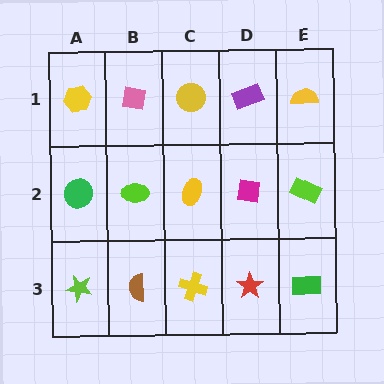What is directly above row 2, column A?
A yellow hexagon.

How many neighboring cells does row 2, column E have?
3.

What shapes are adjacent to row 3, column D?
A magenta square (row 2, column D), a yellow cross (row 3, column C), a green rectangle (row 3, column E).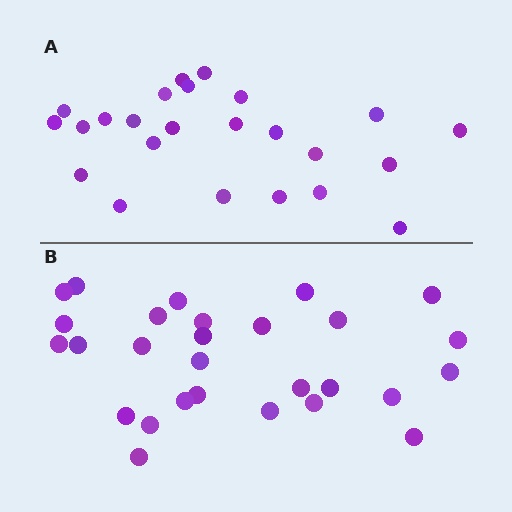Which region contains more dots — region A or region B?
Region B (the bottom region) has more dots.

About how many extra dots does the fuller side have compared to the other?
Region B has about 4 more dots than region A.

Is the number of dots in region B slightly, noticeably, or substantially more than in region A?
Region B has only slightly more — the two regions are fairly close. The ratio is roughly 1.2 to 1.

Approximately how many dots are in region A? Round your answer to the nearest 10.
About 20 dots. (The exact count is 24, which rounds to 20.)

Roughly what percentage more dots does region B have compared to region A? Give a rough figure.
About 15% more.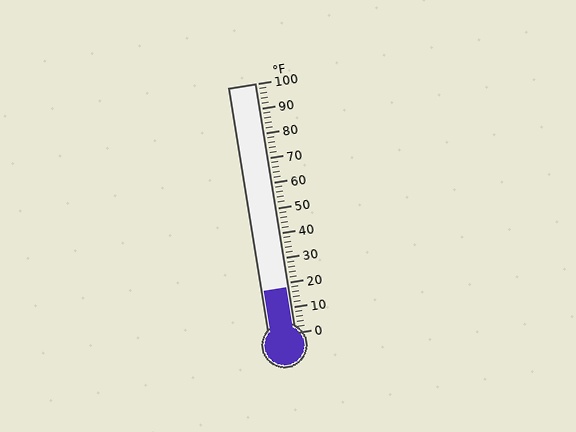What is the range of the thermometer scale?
The thermometer scale ranges from 0°F to 100°F.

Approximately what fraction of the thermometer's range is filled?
The thermometer is filled to approximately 20% of its range.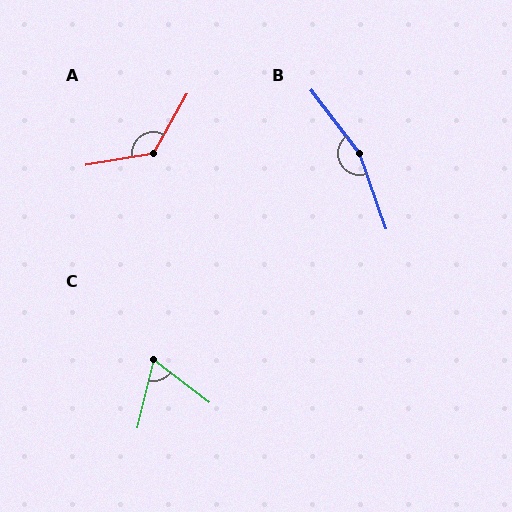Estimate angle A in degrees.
Approximately 129 degrees.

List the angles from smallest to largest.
C (66°), A (129°), B (162°).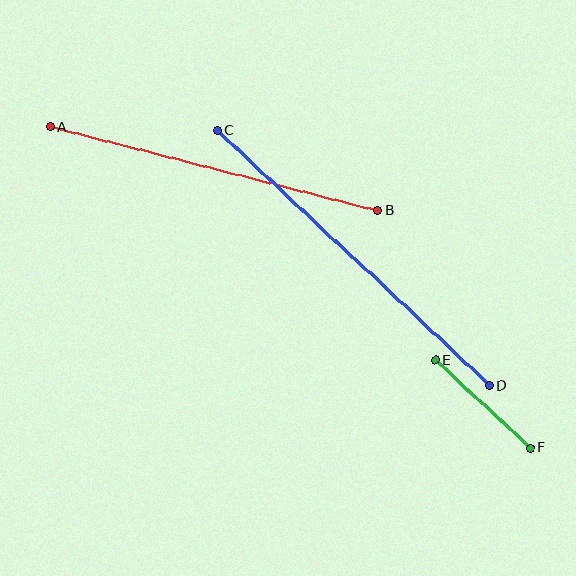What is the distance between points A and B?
The distance is approximately 338 pixels.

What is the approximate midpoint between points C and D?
The midpoint is at approximately (353, 258) pixels.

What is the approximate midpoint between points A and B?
The midpoint is at approximately (214, 169) pixels.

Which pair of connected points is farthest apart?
Points C and D are farthest apart.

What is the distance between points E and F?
The distance is approximately 129 pixels.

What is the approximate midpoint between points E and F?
The midpoint is at approximately (483, 404) pixels.